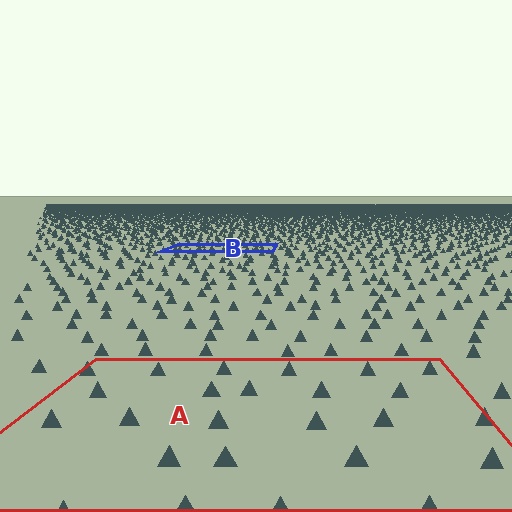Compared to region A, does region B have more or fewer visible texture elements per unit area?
Region B has more texture elements per unit area — they are packed more densely because it is farther away.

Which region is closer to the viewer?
Region A is closer. The texture elements there are larger and more spread out.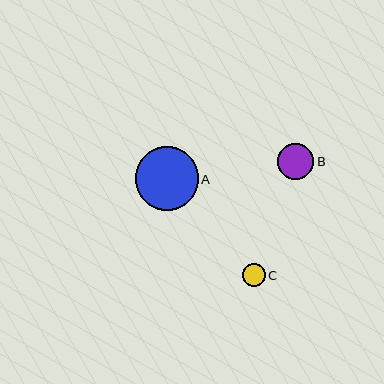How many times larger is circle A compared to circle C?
Circle A is approximately 2.8 times the size of circle C.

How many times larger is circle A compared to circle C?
Circle A is approximately 2.8 times the size of circle C.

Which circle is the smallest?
Circle C is the smallest with a size of approximately 23 pixels.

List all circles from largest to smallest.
From largest to smallest: A, B, C.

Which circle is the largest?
Circle A is the largest with a size of approximately 63 pixels.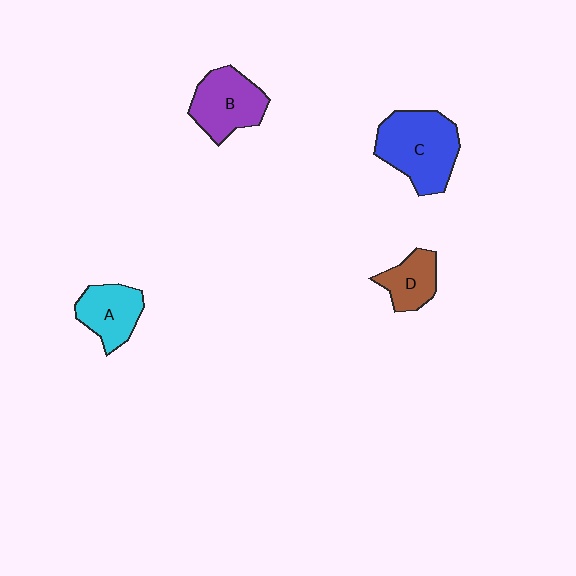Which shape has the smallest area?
Shape D (brown).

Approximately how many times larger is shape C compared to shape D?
Approximately 2.0 times.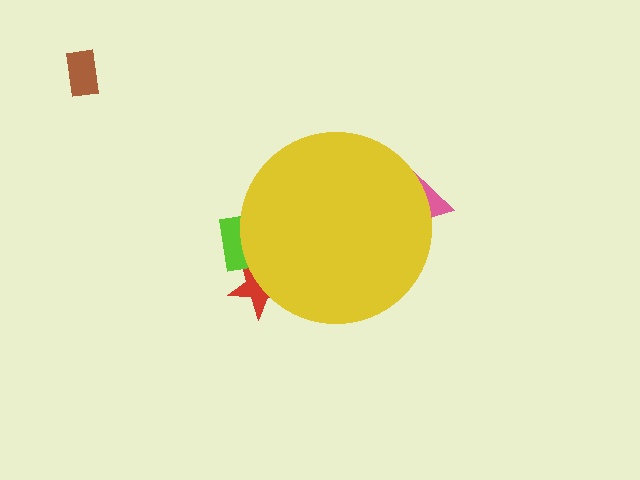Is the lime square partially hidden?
Yes, the lime square is partially hidden behind the yellow circle.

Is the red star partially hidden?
Yes, the red star is partially hidden behind the yellow circle.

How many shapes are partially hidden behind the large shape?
3 shapes are partially hidden.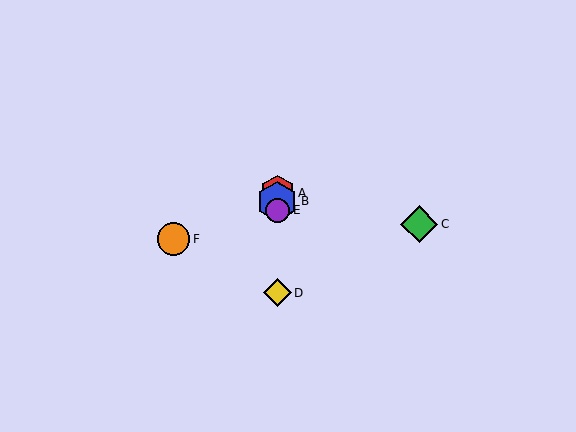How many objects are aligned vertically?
4 objects (A, B, D, E) are aligned vertically.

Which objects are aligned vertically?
Objects A, B, D, E are aligned vertically.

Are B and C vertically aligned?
No, B is at x≈277 and C is at x≈419.